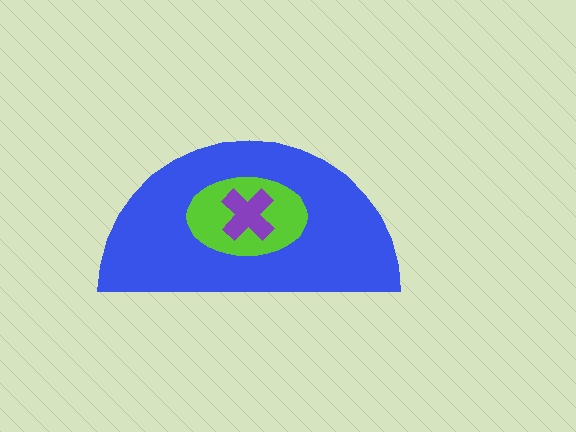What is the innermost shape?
The purple cross.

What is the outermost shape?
The blue semicircle.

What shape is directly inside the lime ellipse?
The purple cross.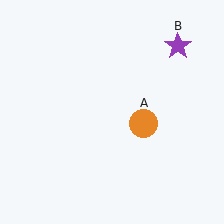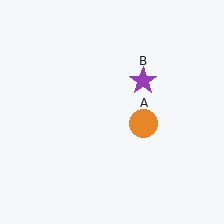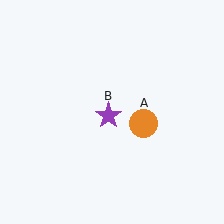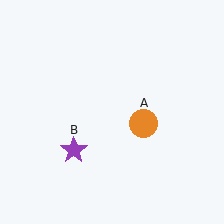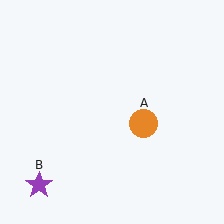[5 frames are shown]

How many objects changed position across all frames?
1 object changed position: purple star (object B).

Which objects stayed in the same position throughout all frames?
Orange circle (object A) remained stationary.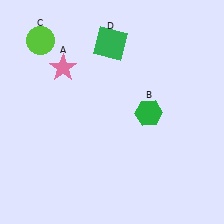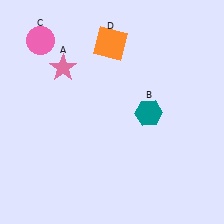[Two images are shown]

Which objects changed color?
B changed from green to teal. C changed from lime to pink. D changed from green to orange.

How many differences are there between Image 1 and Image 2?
There are 3 differences between the two images.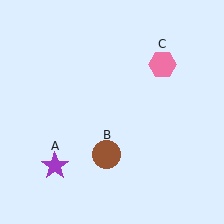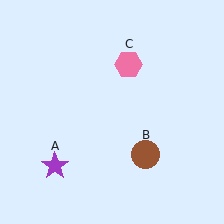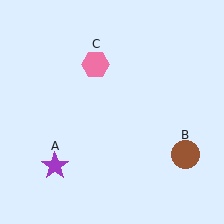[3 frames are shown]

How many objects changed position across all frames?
2 objects changed position: brown circle (object B), pink hexagon (object C).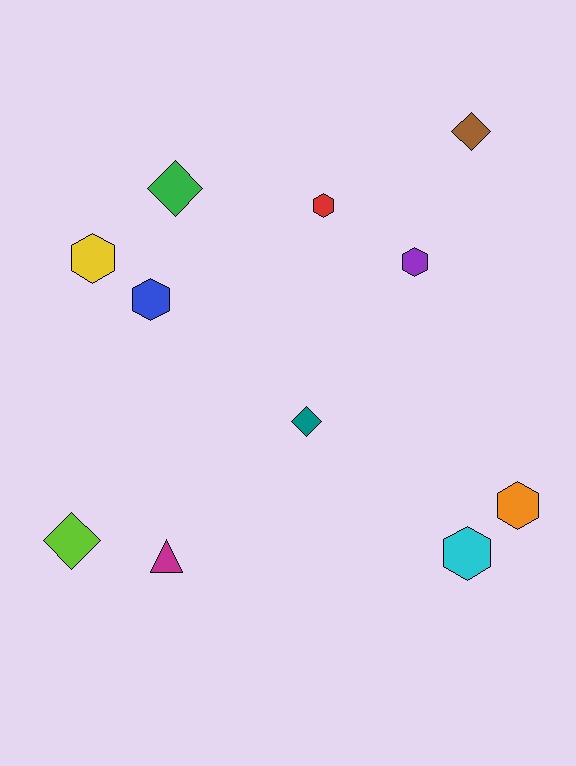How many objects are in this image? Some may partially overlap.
There are 11 objects.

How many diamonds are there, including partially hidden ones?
There are 4 diamonds.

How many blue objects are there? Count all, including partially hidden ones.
There is 1 blue object.